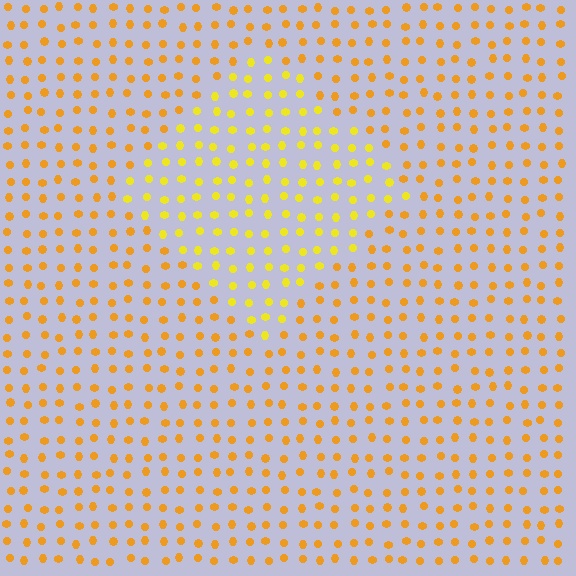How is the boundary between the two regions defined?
The boundary is defined purely by a slight shift in hue (about 23 degrees). Spacing, size, and orientation are identical on both sides.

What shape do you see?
I see a diamond.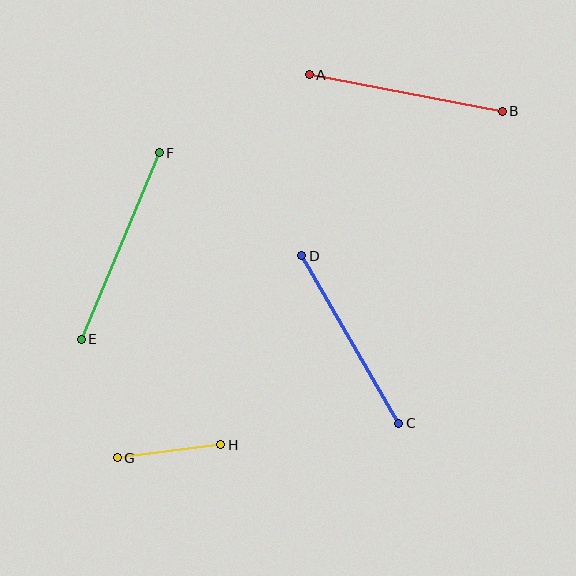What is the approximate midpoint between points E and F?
The midpoint is at approximately (120, 246) pixels.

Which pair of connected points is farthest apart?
Points E and F are farthest apart.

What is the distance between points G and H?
The distance is approximately 104 pixels.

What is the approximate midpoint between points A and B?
The midpoint is at approximately (406, 93) pixels.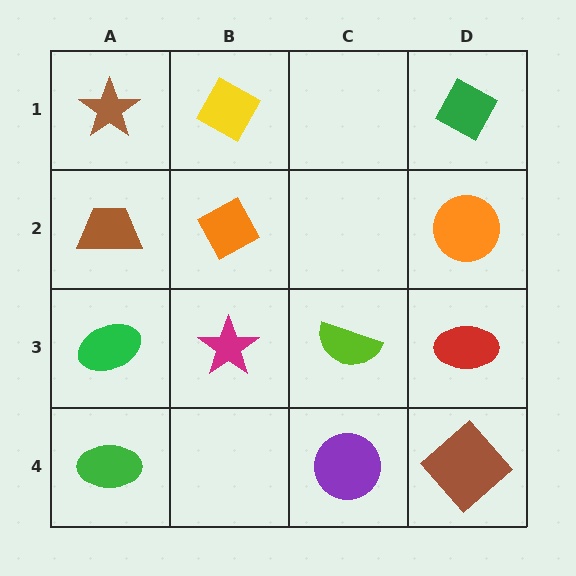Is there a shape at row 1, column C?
No, that cell is empty.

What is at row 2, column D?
An orange circle.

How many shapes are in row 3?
4 shapes.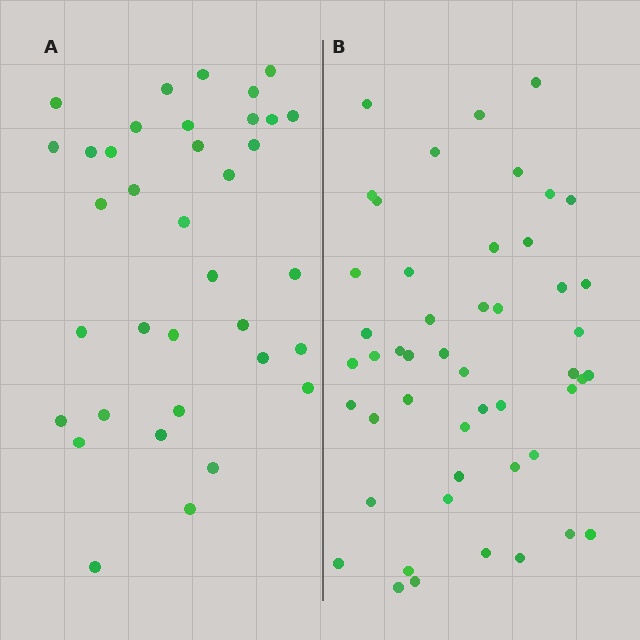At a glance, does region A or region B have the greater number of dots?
Region B (the right region) has more dots.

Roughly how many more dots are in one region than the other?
Region B has approximately 15 more dots than region A.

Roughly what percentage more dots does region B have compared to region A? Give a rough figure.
About 35% more.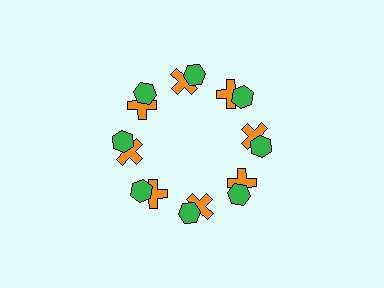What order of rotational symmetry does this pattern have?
This pattern has 8-fold rotational symmetry.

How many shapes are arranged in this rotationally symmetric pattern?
There are 16 shapes, arranged in 8 groups of 2.